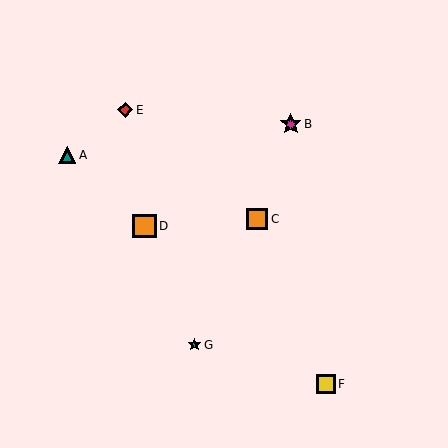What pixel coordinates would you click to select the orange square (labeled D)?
Click at (145, 226) to select the orange square D.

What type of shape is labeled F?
Shape F is a yellow square.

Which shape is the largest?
The orange square (labeled D) is the largest.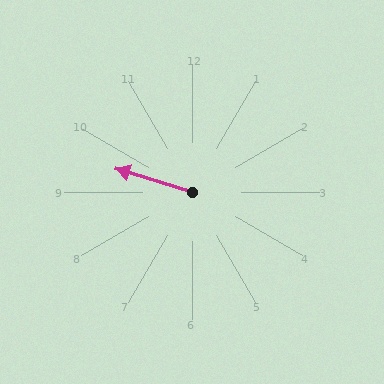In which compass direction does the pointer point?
West.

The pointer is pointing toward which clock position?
Roughly 10 o'clock.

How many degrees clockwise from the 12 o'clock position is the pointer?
Approximately 287 degrees.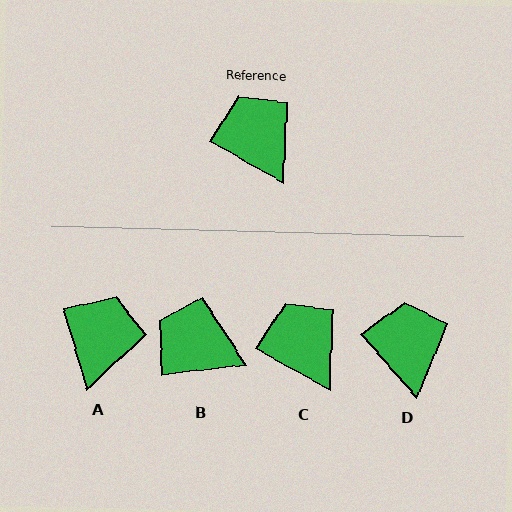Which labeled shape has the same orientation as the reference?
C.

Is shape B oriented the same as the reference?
No, it is off by about 35 degrees.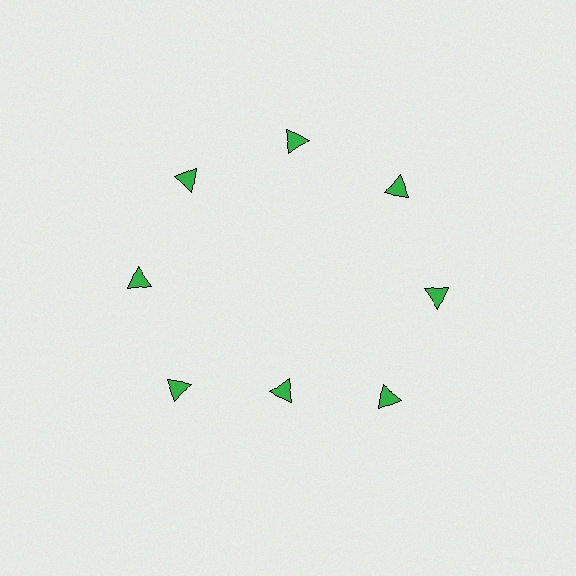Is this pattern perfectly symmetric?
No. The 8 green triangles are arranged in a ring, but one element near the 6 o'clock position is pulled inward toward the center, breaking the 8-fold rotational symmetry.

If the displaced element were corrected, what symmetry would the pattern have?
It would have 8-fold rotational symmetry — the pattern would map onto itself every 45 degrees.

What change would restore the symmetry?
The symmetry would be restored by moving it outward, back onto the ring so that all 8 triangles sit at equal angles and equal distance from the center.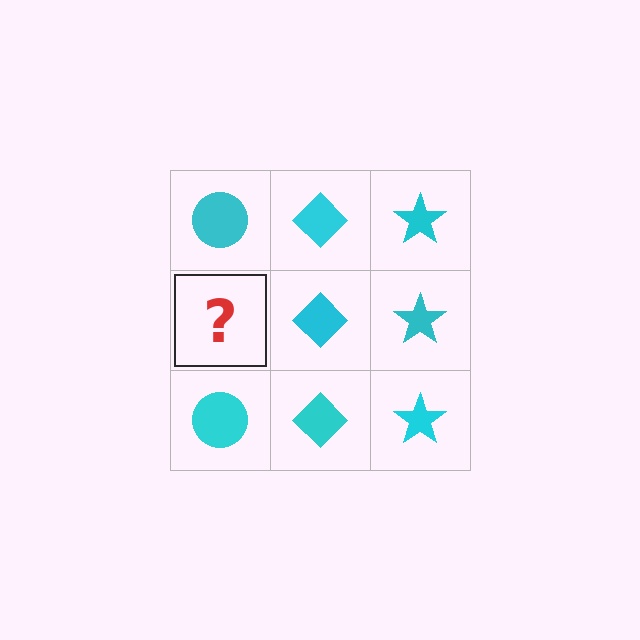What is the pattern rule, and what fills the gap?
The rule is that each column has a consistent shape. The gap should be filled with a cyan circle.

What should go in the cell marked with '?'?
The missing cell should contain a cyan circle.